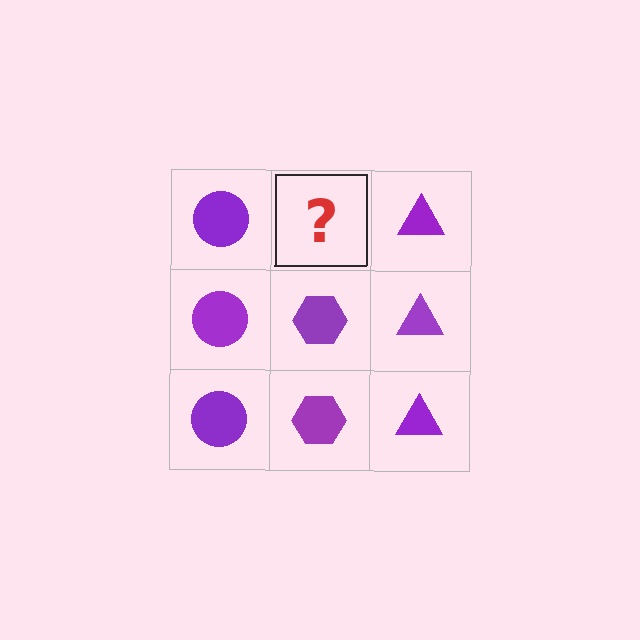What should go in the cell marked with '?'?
The missing cell should contain a purple hexagon.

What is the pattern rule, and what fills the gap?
The rule is that each column has a consistent shape. The gap should be filled with a purple hexagon.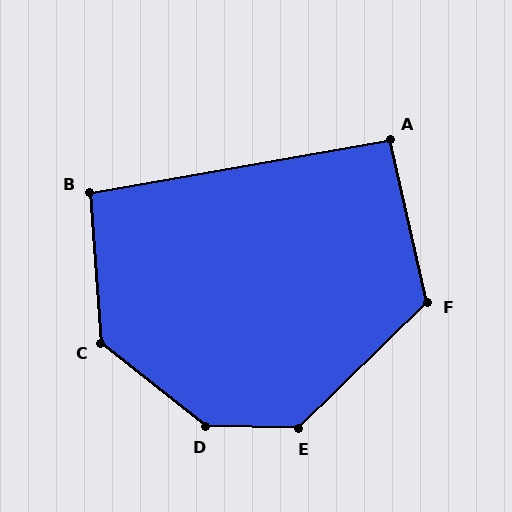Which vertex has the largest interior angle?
D, at approximately 143 degrees.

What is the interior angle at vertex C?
Approximately 133 degrees (obtuse).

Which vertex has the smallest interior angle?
A, at approximately 93 degrees.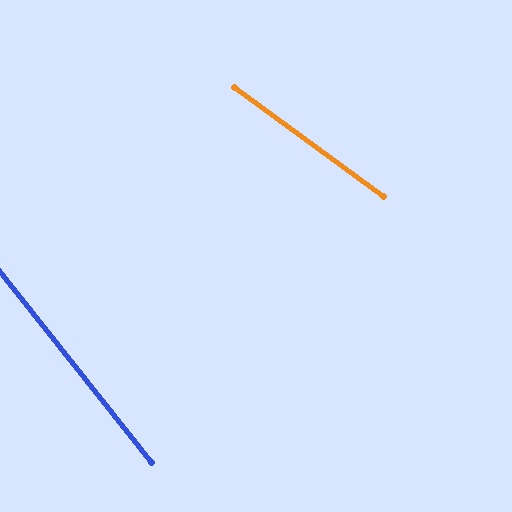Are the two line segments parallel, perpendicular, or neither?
Neither parallel nor perpendicular — they differ by about 15°.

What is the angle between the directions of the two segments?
Approximately 15 degrees.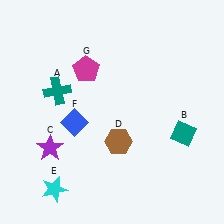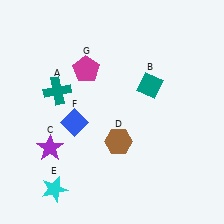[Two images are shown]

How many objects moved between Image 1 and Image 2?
1 object moved between the two images.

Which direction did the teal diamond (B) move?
The teal diamond (B) moved up.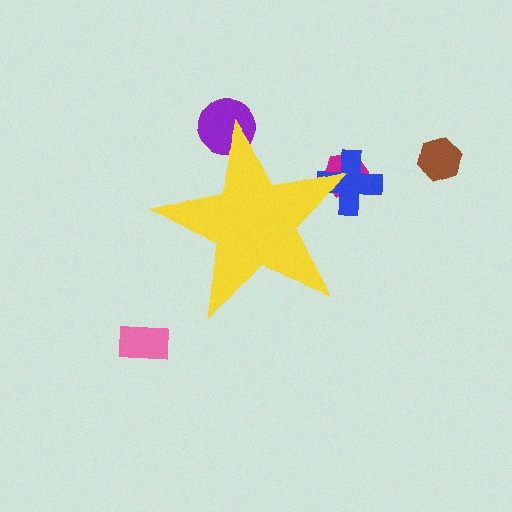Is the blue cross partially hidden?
Yes, the blue cross is partially hidden behind the yellow star.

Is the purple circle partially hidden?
Yes, the purple circle is partially hidden behind the yellow star.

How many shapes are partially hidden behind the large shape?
3 shapes are partially hidden.